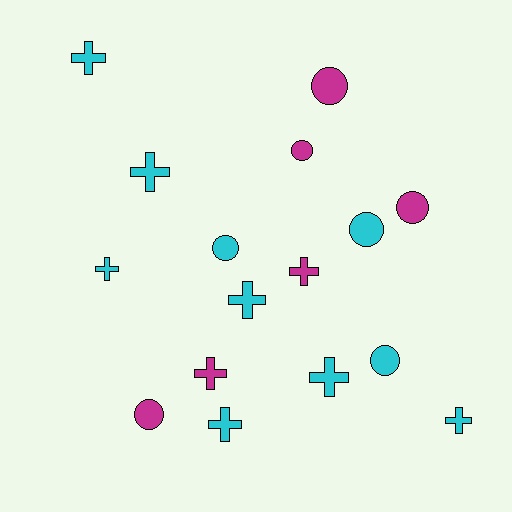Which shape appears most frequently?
Cross, with 9 objects.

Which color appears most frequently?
Cyan, with 10 objects.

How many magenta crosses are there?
There are 2 magenta crosses.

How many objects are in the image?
There are 16 objects.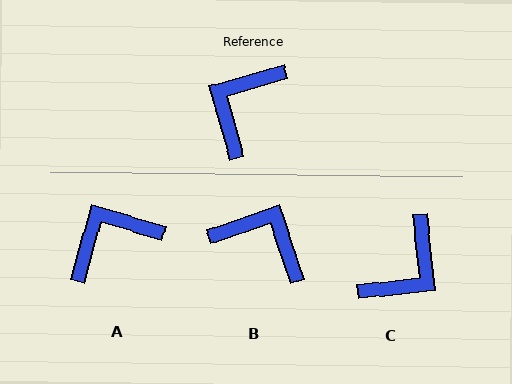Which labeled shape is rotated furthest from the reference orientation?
C, about 171 degrees away.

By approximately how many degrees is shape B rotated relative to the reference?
Approximately 87 degrees clockwise.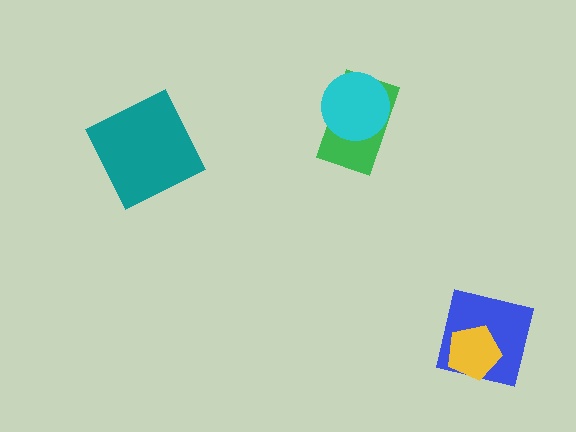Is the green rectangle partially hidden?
Yes, it is partially covered by another shape.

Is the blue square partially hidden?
Yes, it is partially covered by another shape.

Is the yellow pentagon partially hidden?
No, no other shape covers it.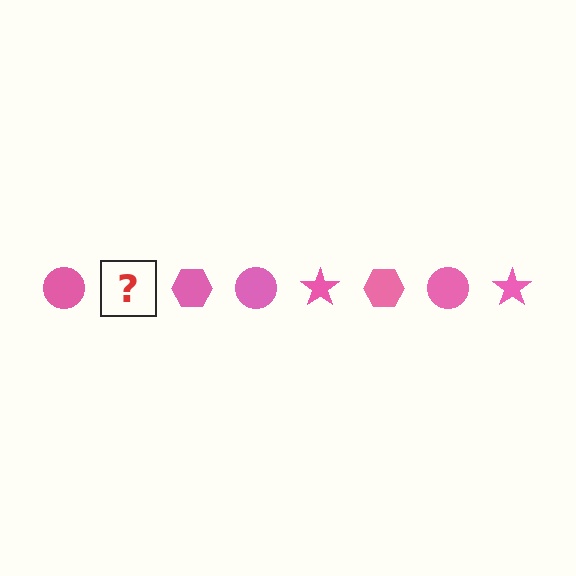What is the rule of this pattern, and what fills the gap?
The rule is that the pattern cycles through circle, star, hexagon shapes in pink. The gap should be filled with a pink star.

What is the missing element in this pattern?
The missing element is a pink star.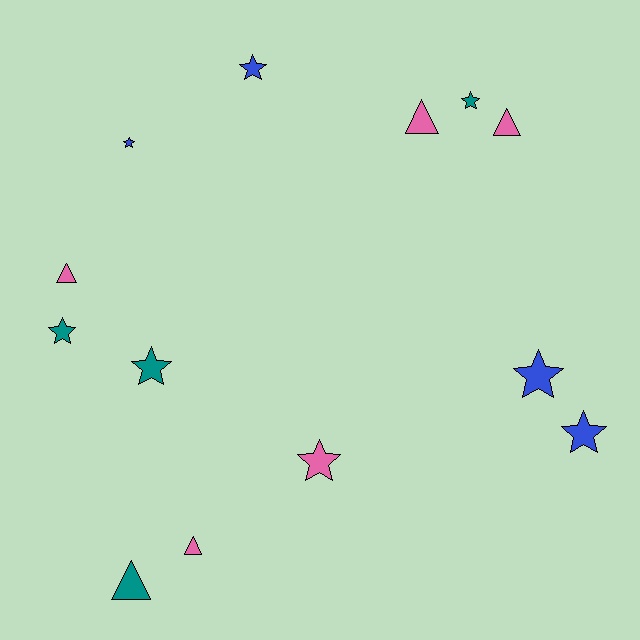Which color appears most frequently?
Pink, with 5 objects.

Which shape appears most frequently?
Star, with 8 objects.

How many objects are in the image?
There are 13 objects.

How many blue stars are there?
There are 4 blue stars.